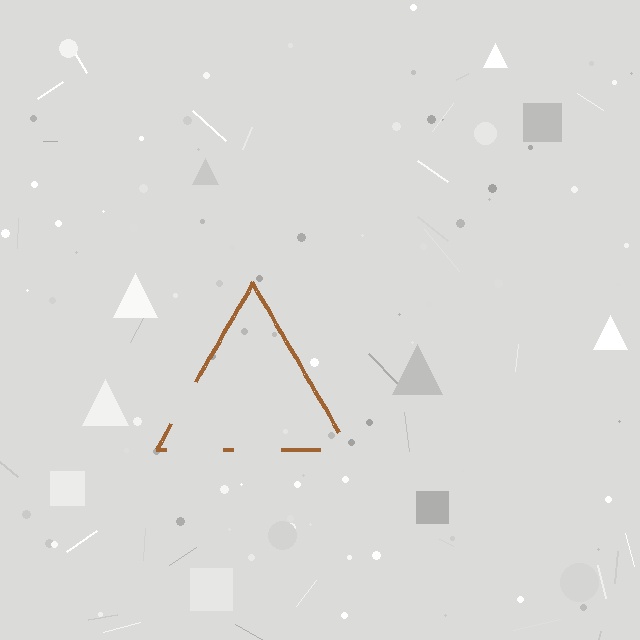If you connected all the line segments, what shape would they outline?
They would outline a triangle.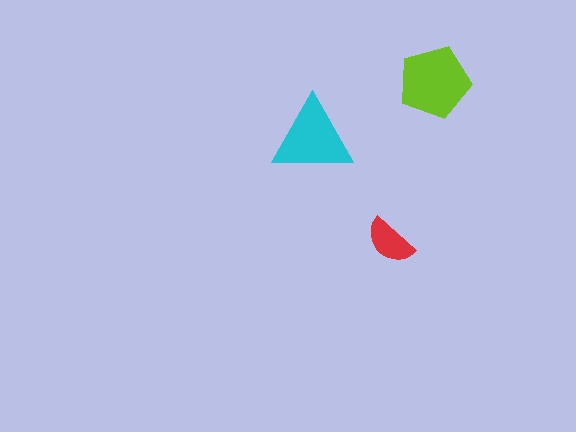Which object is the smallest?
The red semicircle.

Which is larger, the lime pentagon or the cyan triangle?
The lime pentagon.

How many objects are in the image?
There are 3 objects in the image.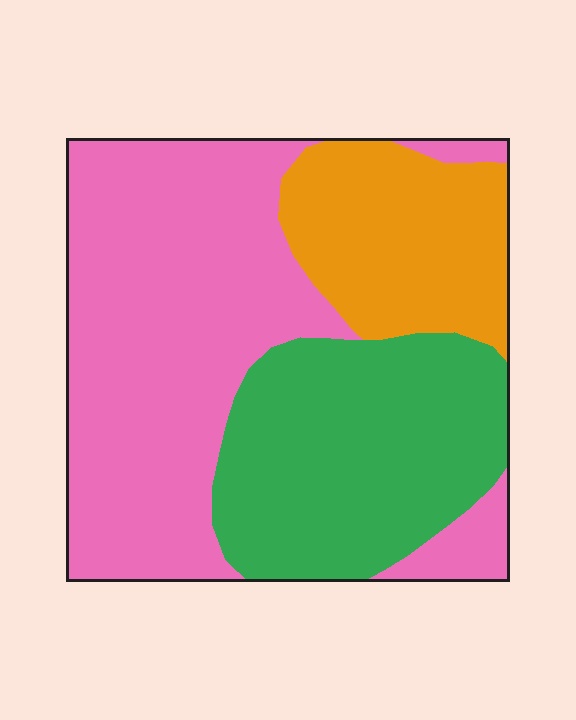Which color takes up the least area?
Orange, at roughly 20%.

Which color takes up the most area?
Pink, at roughly 50%.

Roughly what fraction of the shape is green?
Green covers 31% of the shape.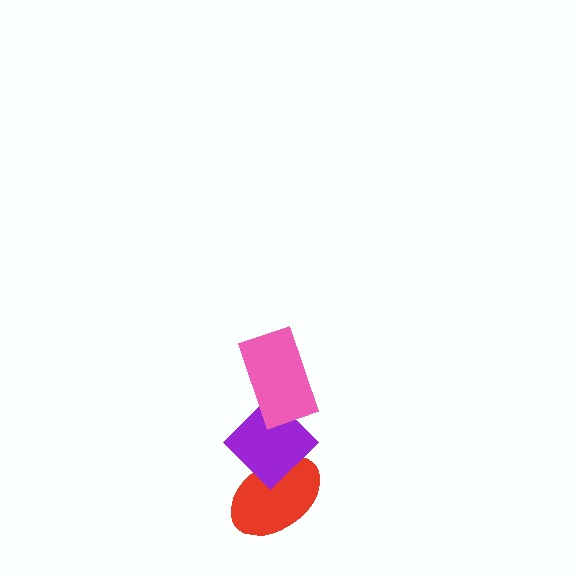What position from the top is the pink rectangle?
The pink rectangle is 1st from the top.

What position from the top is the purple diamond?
The purple diamond is 2nd from the top.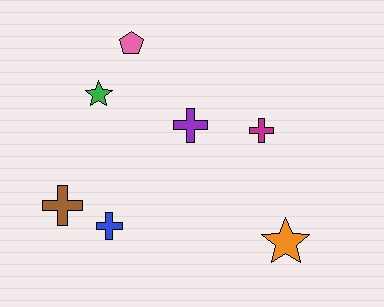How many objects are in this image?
There are 7 objects.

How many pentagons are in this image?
There is 1 pentagon.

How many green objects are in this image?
There is 1 green object.